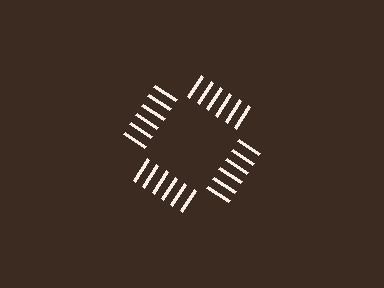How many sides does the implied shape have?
4 sides — the line-ends trace a square.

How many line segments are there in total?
24 — 6 along each of the 4 edges.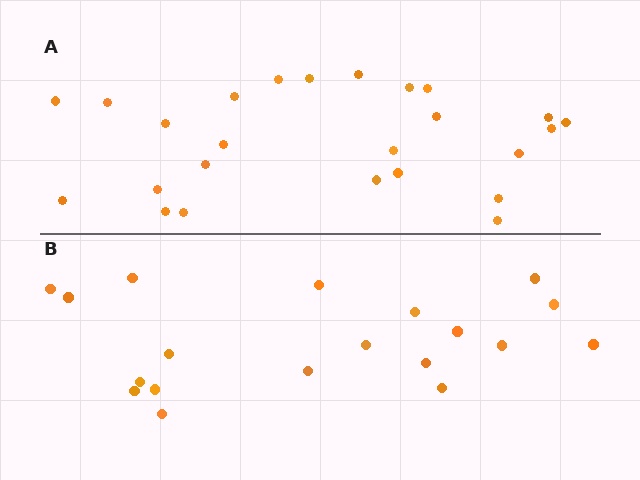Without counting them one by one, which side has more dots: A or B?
Region A (the top region) has more dots.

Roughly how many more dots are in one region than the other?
Region A has about 6 more dots than region B.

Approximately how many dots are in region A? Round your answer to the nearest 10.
About 20 dots. (The exact count is 25, which rounds to 20.)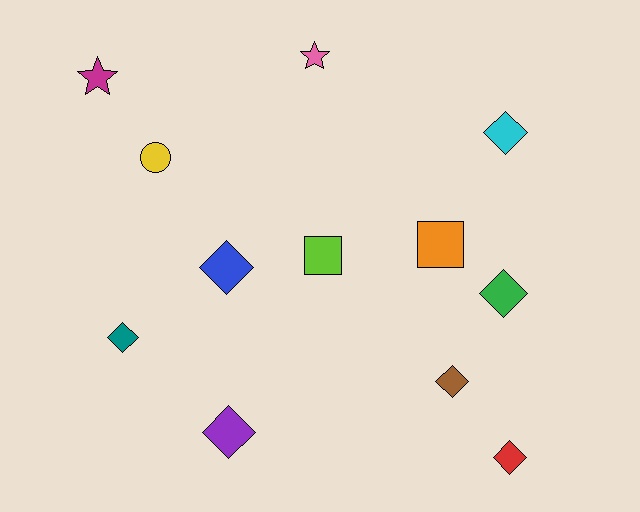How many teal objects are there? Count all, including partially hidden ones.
There is 1 teal object.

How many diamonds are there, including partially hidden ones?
There are 7 diamonds.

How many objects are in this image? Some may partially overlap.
There are 12 objects.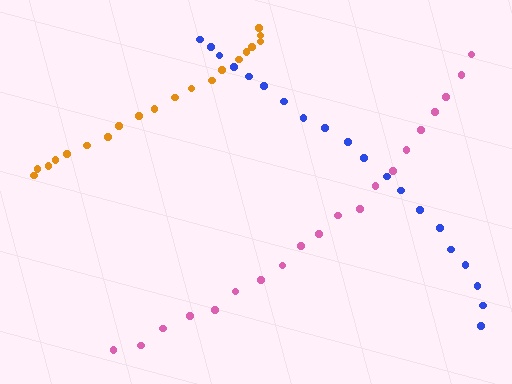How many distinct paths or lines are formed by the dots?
There are 3 distinct paths.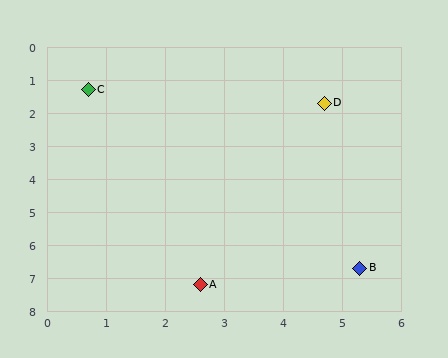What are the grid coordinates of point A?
Point A is at approximately (2.6, 7.2).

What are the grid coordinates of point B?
Point B is at approximately (5.3, 6.7).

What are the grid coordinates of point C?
Point C is at approximately (0.7, 1.3).